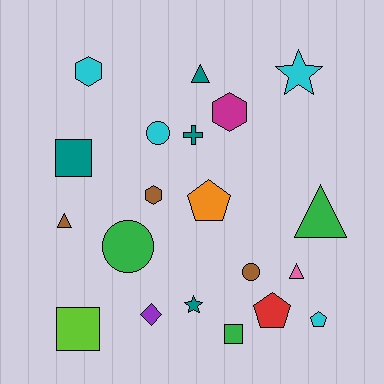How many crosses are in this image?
There is 1 cross.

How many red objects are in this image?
There is 1 red object.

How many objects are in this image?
There are 20 objects.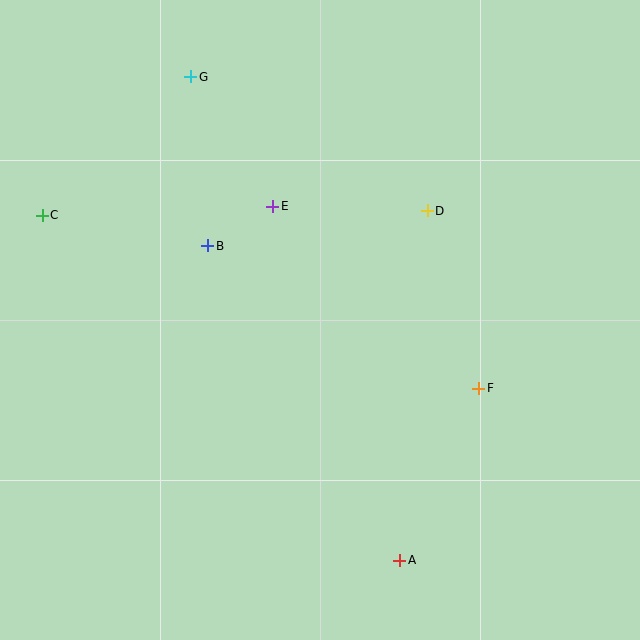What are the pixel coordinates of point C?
Point C is at (42, 215).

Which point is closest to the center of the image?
Point E at (273, 206) is closest to the center.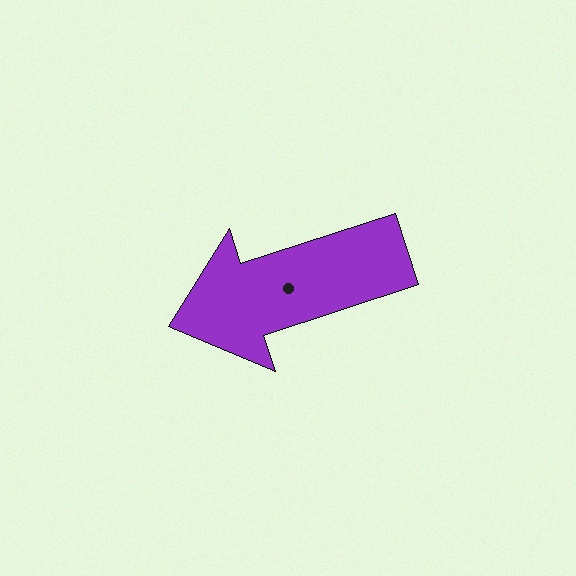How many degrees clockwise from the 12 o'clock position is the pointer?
Approximately 252 degrees.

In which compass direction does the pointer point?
West.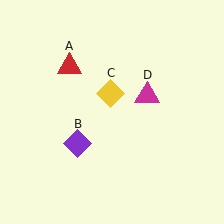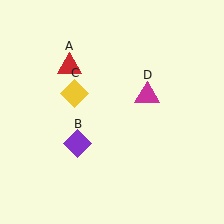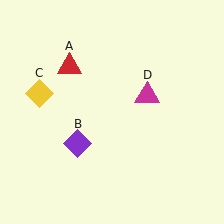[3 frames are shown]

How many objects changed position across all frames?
1 object changed position: yellow diamond (object C).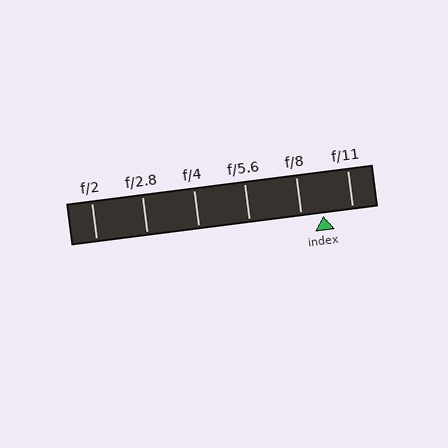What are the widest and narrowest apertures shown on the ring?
The widest aperture shown is f/2 and the narrowest is f/11.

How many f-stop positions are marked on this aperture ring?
There are 6 f-stop positions marked.